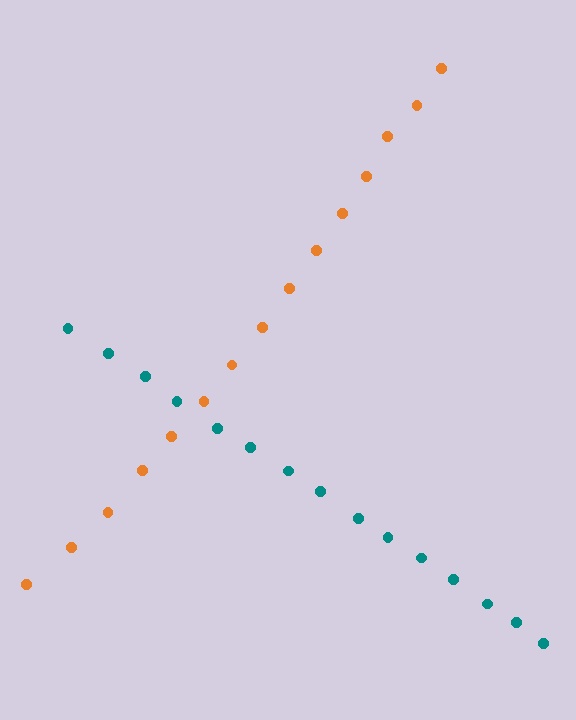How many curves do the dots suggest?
There are 2 distinct paths.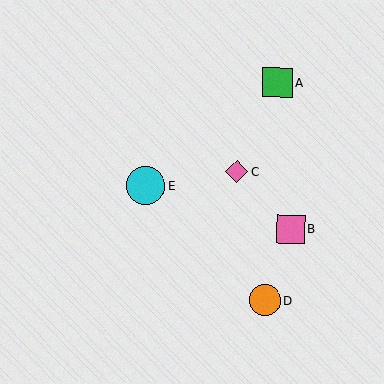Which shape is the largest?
The cyan circle (labeled E) is the largest.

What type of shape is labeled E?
Shape E is a cyan circle.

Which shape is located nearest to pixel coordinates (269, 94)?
The green square (labeled A) at (277, 82) is nearest to that location.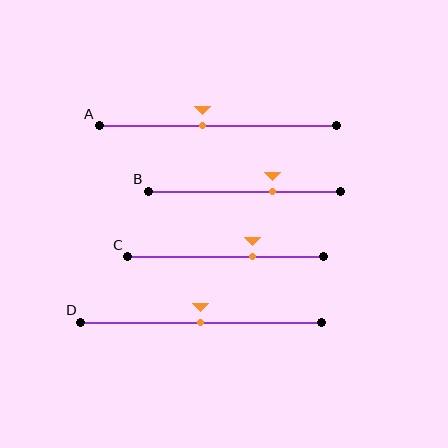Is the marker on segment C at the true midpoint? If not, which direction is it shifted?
No, the marker on segment C is shifted to the right by about 14% of the segment length.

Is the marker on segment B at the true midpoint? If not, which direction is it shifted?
No, the marker on segment B is shifted to the right by about 15% of the segment length.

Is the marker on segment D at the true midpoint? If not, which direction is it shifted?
Yes, the marker on segment D is at the true midpoint.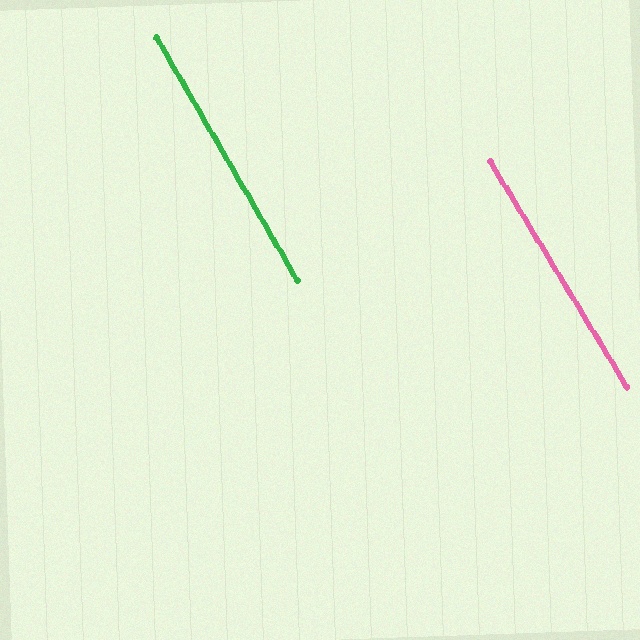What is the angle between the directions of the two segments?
Approximately 1 degree.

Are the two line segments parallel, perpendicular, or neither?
Parallel — their directions differ by only 1.2°.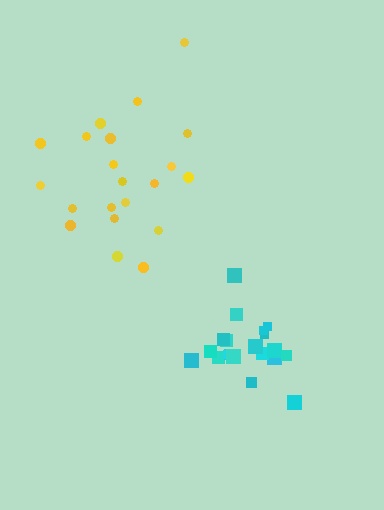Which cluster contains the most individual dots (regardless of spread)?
Yellow (21).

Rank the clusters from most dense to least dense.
cyan, yellow.